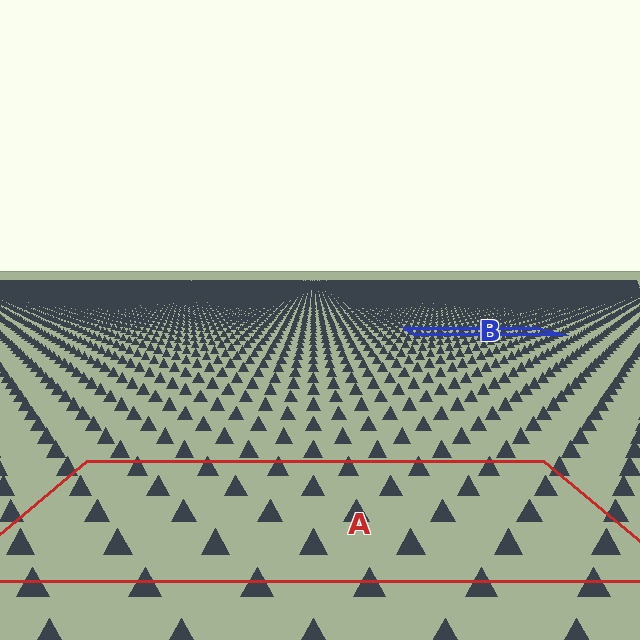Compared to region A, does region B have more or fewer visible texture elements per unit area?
Region B has more texture elements per unit area — they are packed more densely because it is farther away.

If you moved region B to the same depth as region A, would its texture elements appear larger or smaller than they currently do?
They would appear larger. At a closer depth, the same texture elements are projected at a bigger on-screen size.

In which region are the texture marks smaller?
The texture marks are smaller in region B, because it is farther away.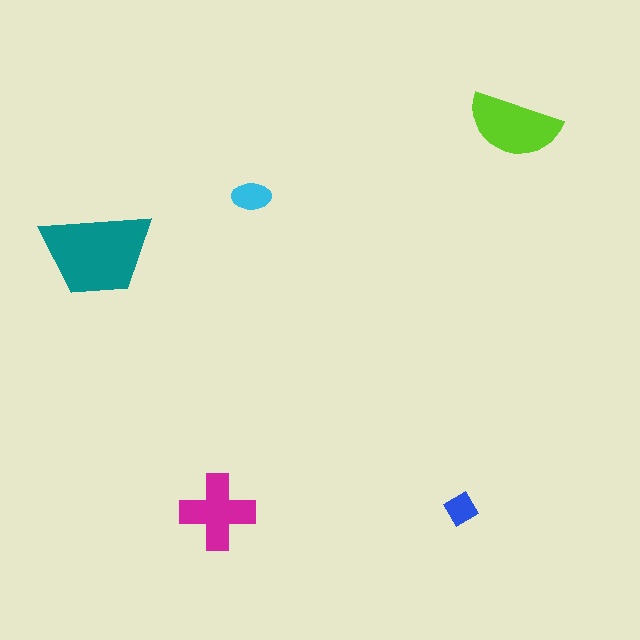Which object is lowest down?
The magenta cross is bottommost.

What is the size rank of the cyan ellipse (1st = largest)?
4th.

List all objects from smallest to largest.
The blue diamond, the cyan ellipse, the magenta cross, the lime semicircle, the teal trapezoid.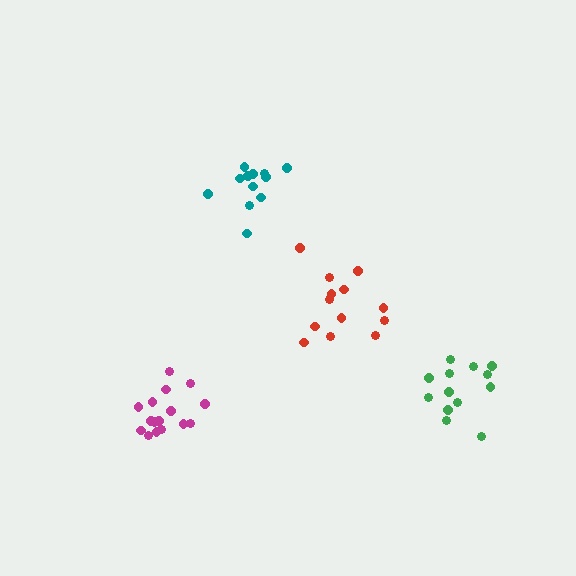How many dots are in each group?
Group 1: 13 dots, Group 2: 16 dots, Group 3: 12 dots, Group 4: 13 dots (54 total).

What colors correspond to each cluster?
The clusters are colored: red, magenta, teal, green.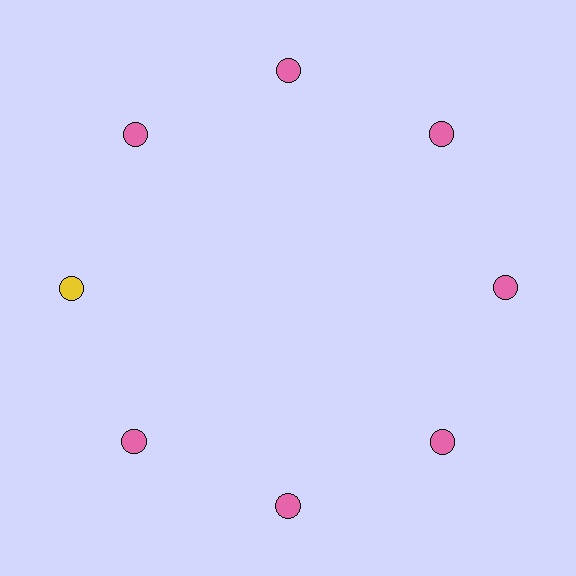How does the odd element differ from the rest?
It has a different color: yellow instead of pink.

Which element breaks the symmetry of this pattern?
The yellow circle at roughly the 9 o'clock position breaks the symmetry. All other shapes are pink circles.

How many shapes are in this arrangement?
There are 8 shapes arranged in a ring pattern.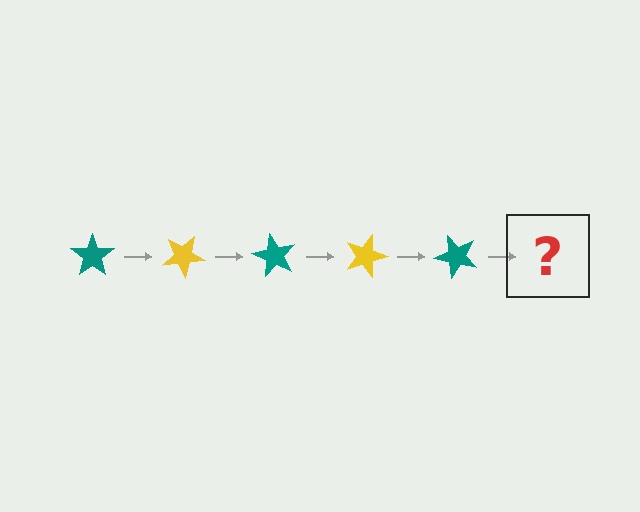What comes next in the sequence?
The next element should be a yellow star, rotated 150 degrees from the start.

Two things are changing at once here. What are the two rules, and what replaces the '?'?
The two rules are that it rotates 30 degrees each step and the color cycles through teal and yellow. The '?' should be a yellow star, rotated 150 degrees from the start.